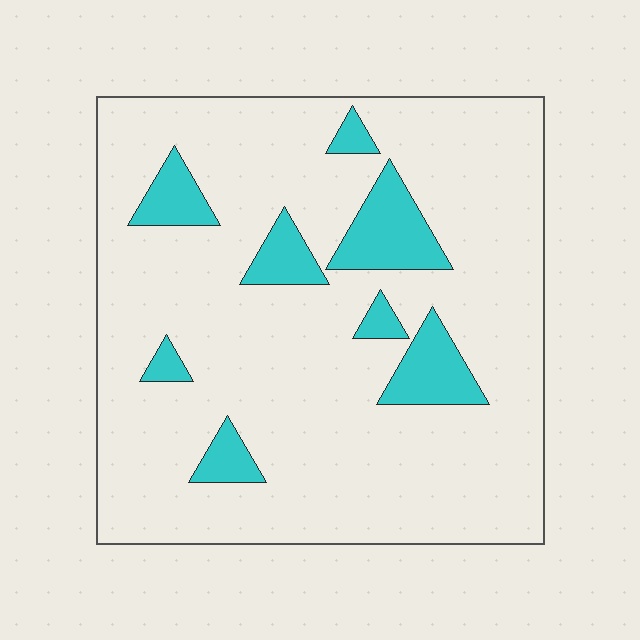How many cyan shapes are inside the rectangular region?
8.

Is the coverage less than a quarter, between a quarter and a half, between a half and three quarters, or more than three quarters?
Less than a quarter.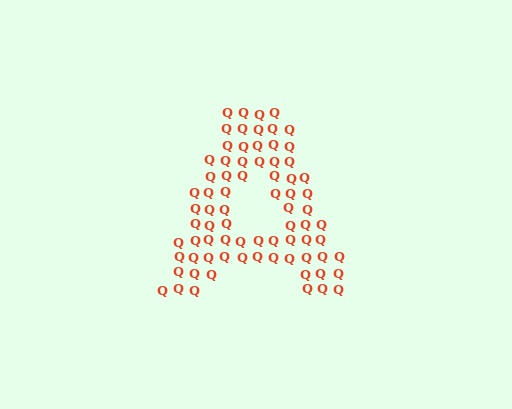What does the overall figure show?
The overall figure shows the letter A.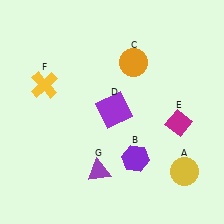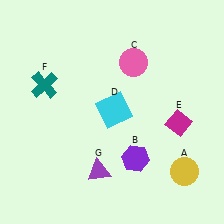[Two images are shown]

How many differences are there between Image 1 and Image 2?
There are 3 differences between the two images.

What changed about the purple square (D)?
In Image 1, D is purple. In Image 2, it changed to cyan.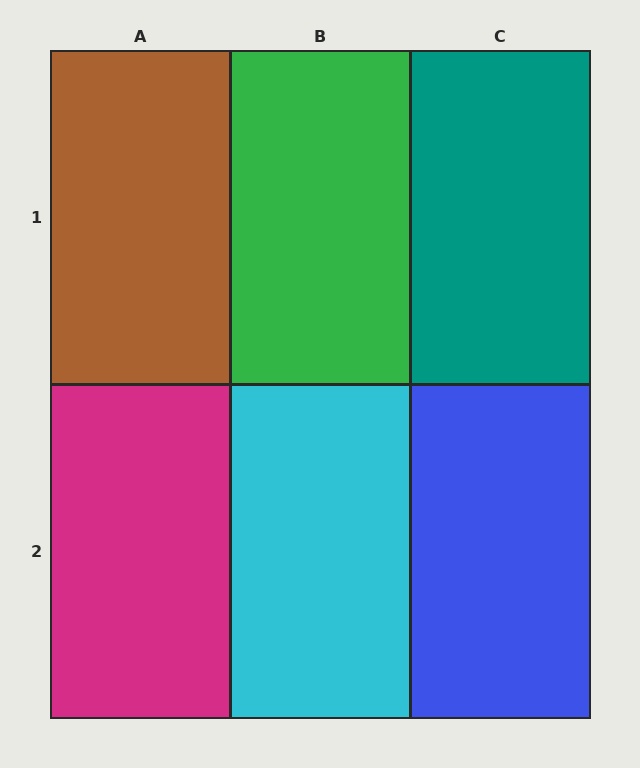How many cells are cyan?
1 cell is cyan.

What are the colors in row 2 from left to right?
Magenta, cyan, blue.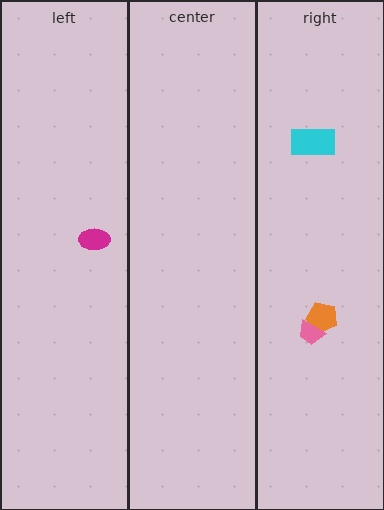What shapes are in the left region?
The magenta ellipse.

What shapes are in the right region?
The orange pentagon, the pink trapezoid, the cyan rectangle.